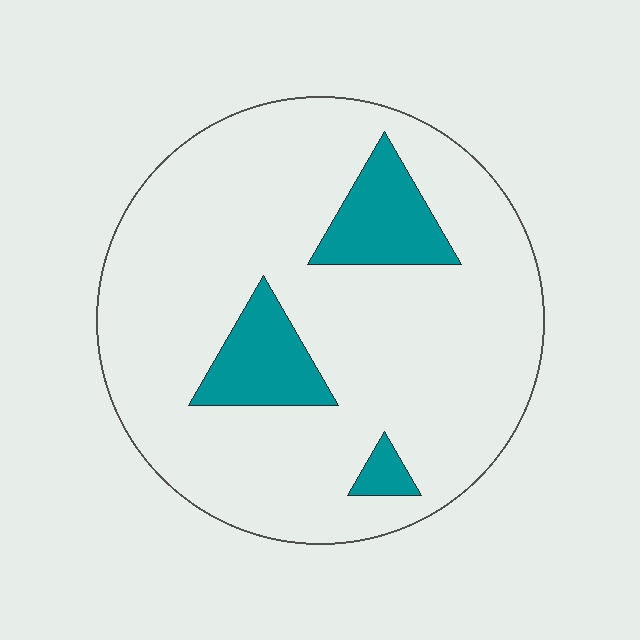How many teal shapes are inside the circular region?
3.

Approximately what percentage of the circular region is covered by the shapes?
Approximately 15%.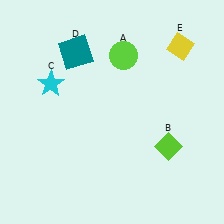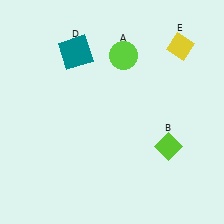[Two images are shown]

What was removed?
The cyan star (C) was removed in Image 2.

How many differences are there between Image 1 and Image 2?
There is 1 difference between the two images.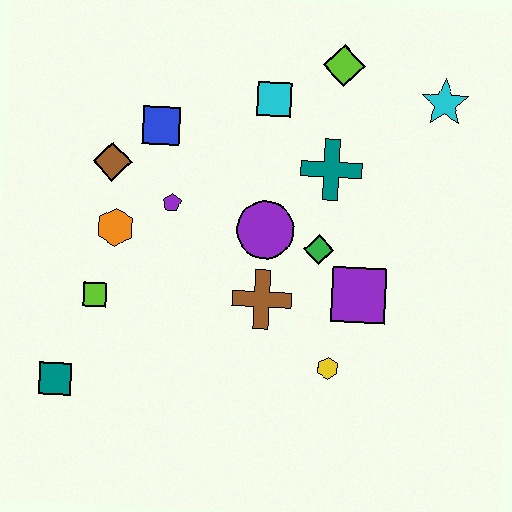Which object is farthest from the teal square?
The cyan star is farthest from the teal square.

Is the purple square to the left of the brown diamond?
No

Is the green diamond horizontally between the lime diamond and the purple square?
No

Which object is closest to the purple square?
The green diamond is closest to the purple square.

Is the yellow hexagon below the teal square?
No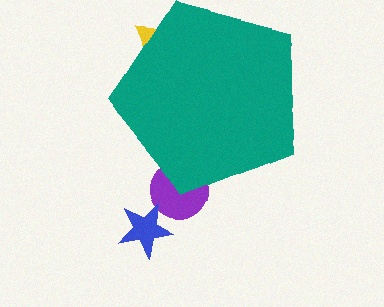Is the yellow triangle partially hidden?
Yes, the yellow triangle is partially hidden behind the teal pentagon.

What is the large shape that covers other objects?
A teal pentagon.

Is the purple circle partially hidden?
Yes, the purple circle is partially hidden behind the teal pentagon.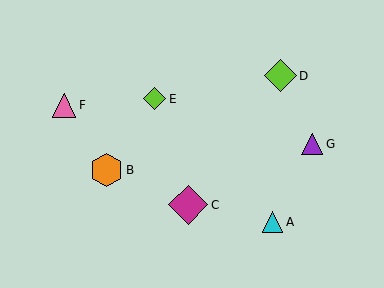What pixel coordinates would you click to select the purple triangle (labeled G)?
Click at (312, 144) to select the purple triangle G.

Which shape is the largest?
The magenta diamond (labeled C) is the largest.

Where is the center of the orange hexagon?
The center of the orange hexagon is at (107, 170).